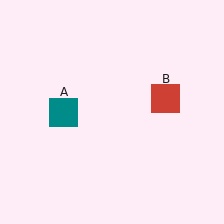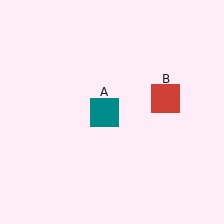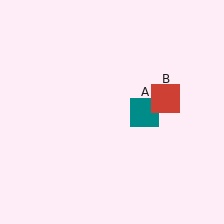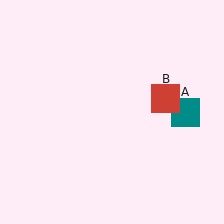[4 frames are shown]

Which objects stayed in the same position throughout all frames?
Red square (object B) remained stationary.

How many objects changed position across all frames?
1 object changed position: teal square (object A).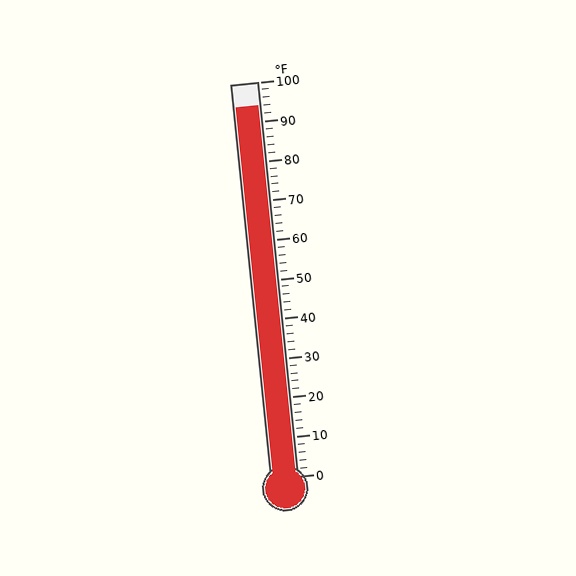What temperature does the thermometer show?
The thermometer shows approximately 94°F.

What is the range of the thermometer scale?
The thermometer scale ranges from 0°F to 100°F.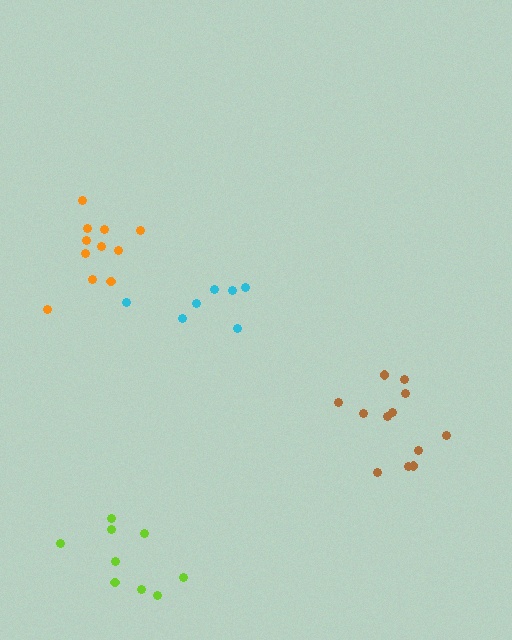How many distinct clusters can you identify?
There are 4 distinct clusters.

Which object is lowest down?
The lime cluster is bottommost.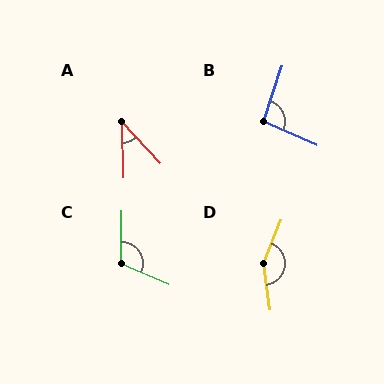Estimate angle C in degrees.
Approximately 113 degrees.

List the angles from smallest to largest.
A (41°), B (96°), C (113°), D (151°).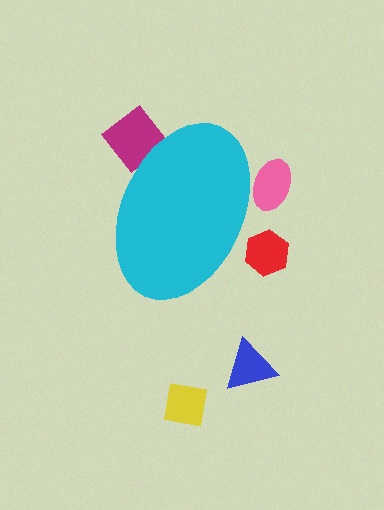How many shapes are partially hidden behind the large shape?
3 shapes are partially hidden.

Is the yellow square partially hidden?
No, the yellow square is fully visible.